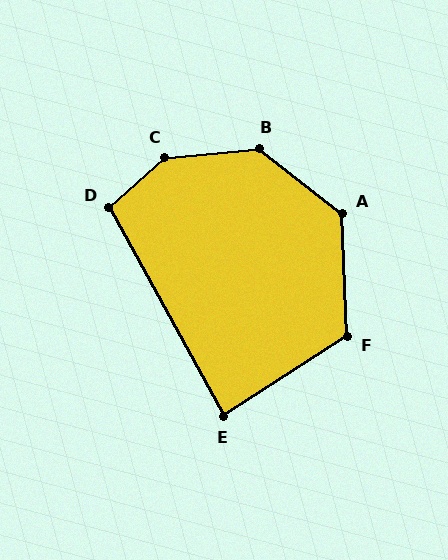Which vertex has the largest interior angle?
C, at approximately 143 degrees.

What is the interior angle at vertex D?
Approximately 103 degrees (obtuse).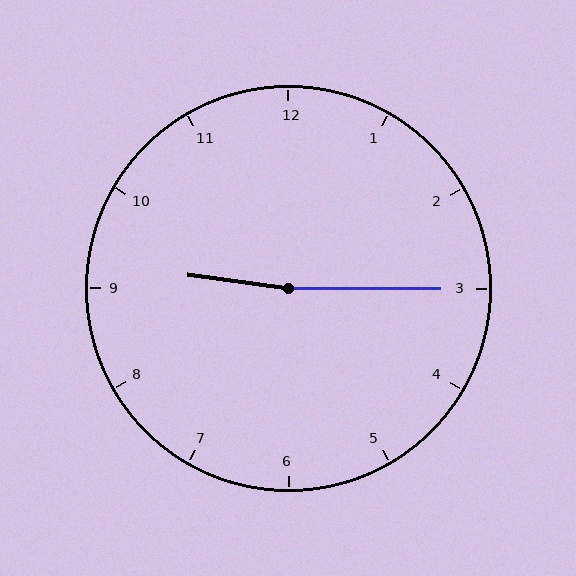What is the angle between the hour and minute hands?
Approximately 172 degrees.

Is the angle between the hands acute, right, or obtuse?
It is obtuse.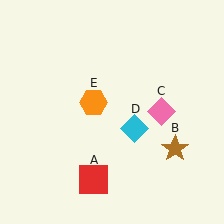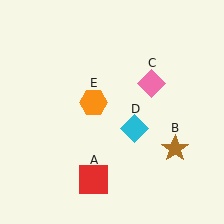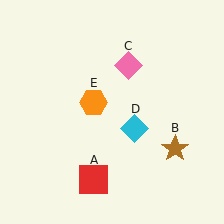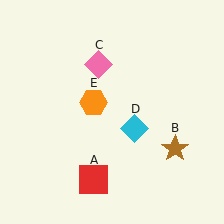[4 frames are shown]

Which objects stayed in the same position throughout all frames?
Red square (object A) and brown star (object B) and cyan diamond (object D) and orange hexagon (object E) remained stationary.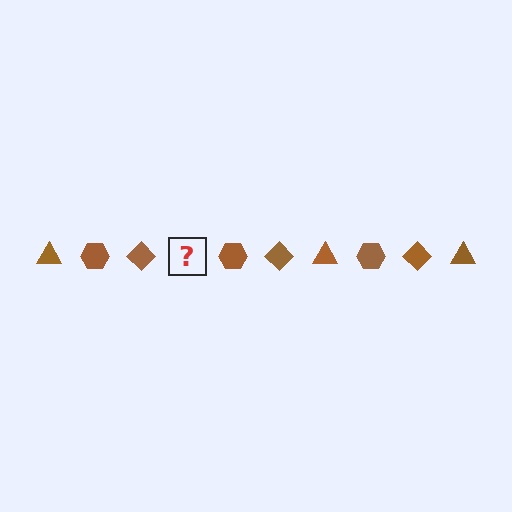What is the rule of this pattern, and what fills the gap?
The rule is that the pattern cycles through triangle, hexagon, diamond shapes in brown. The gap should be filled with a brown triangle.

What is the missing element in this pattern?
The missing element is a brown triangle.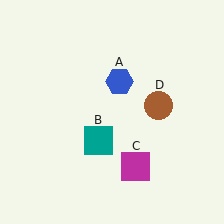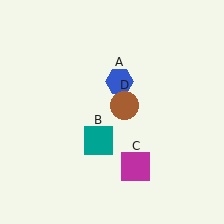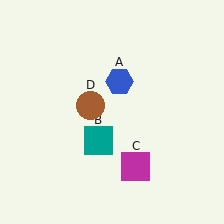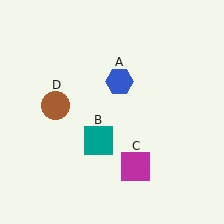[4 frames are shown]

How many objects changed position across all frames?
1 object changed position: brown circle (object D).